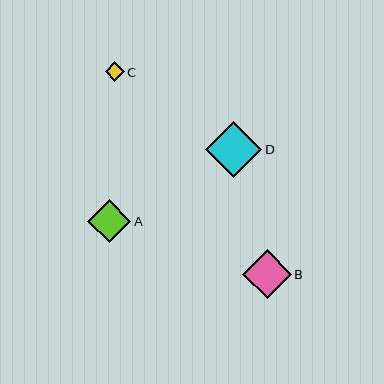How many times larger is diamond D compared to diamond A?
Diamond D is approximately 1.3 times the size of diamond A.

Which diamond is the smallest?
Diamond C is the smallest with a size of approximately 19 pixels.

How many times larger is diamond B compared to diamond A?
Diamond B is approximately 1.1 times the size of diamond A.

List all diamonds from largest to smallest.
From largest to smallest: D, B, A, C.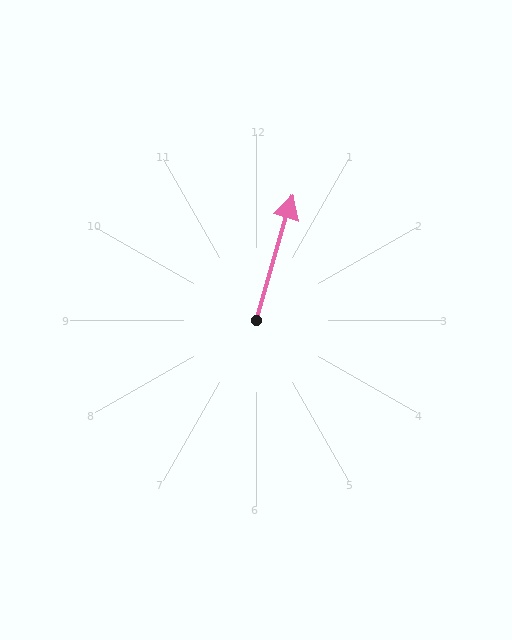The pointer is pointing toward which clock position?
Roughly 1 o'clock.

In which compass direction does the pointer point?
North.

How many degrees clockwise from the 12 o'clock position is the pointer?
Approximately 16 degrees.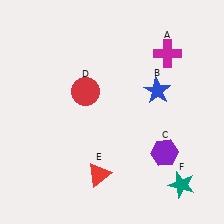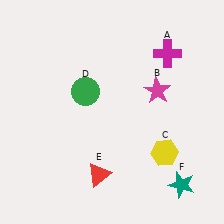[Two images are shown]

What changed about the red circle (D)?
In Image 1, D is red. In Image 2, it changed to green.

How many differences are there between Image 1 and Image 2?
There are 3 differences between the two images.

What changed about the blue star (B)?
In Image 1, B is blue. In Image 2, it changed to magenta.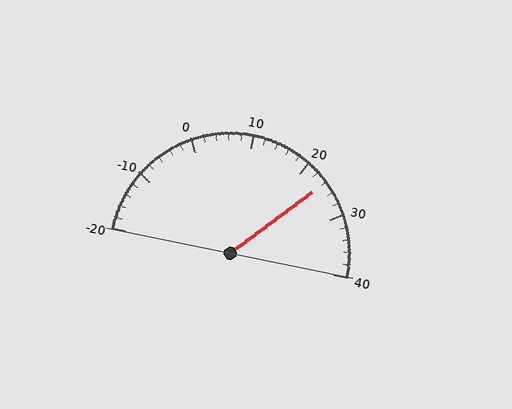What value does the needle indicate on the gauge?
The needle indicates approximately 24.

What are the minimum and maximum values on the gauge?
The gauge ranges from -20 to 40.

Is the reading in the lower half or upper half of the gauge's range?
The reading is in the upper half of the range (-20 to 40).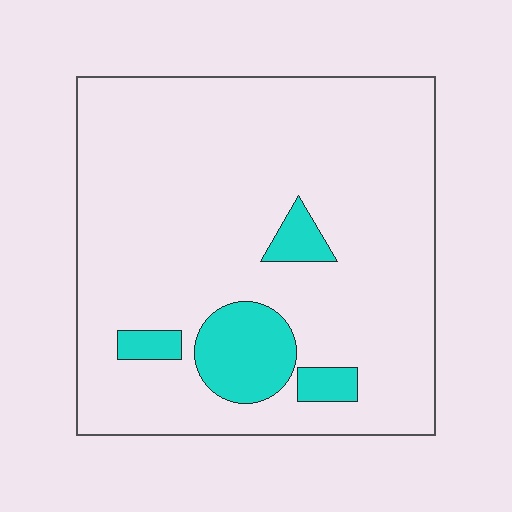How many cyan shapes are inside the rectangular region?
4.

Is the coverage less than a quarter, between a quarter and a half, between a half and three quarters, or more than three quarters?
Less than a quarter.